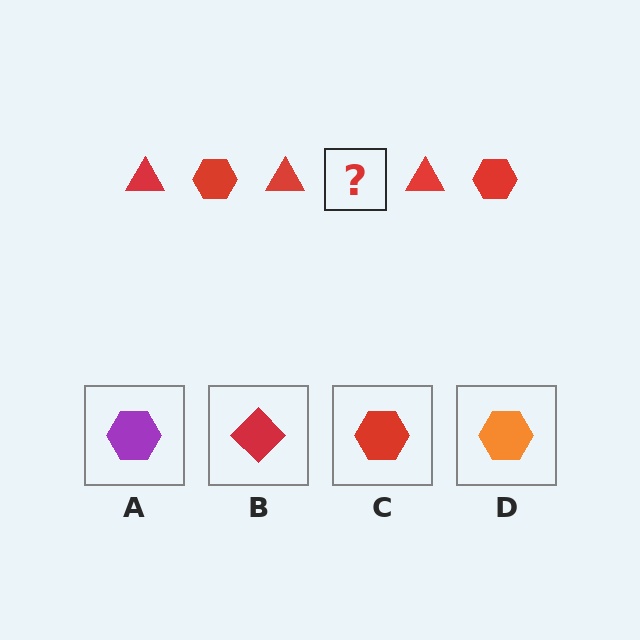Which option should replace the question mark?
Option C.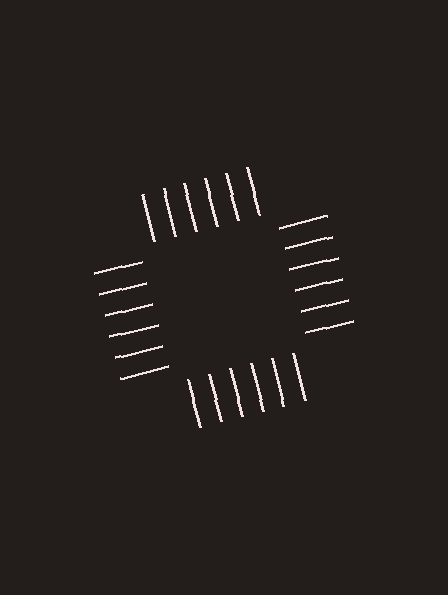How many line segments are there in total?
24 — 6 along each of the 4 edges.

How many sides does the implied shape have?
4 sides — the line-ends trace a square.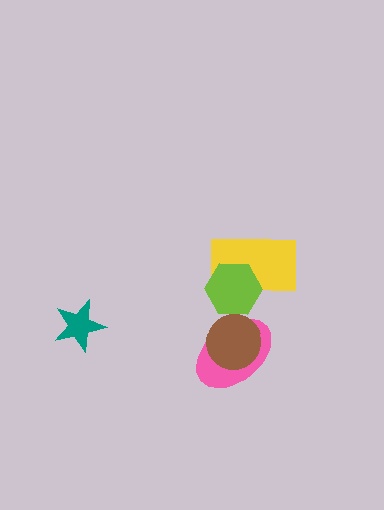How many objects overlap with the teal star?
0 objects overlap with the teal star.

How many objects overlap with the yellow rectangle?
1 object overlaps with the yellow rectangle.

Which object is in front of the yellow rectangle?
The lime hexagon is in front of the yellow rectangle.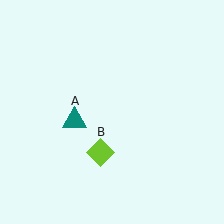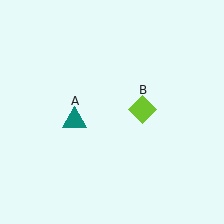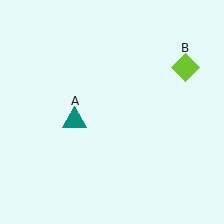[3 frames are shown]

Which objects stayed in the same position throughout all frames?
Teal triangle (object A) remained stationary.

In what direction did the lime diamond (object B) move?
The lime diamond (object B) moved up and to the right.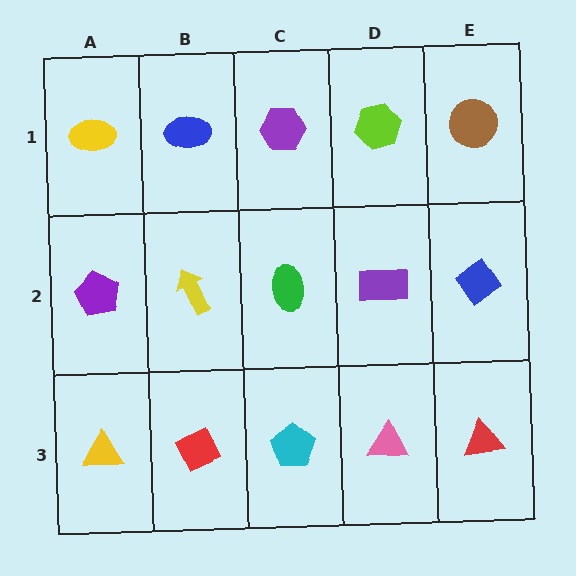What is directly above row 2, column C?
A purple hexagon.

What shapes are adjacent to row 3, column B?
A yellow arrow (row 2, column B), a yellow triangle (row 3, column A), a cyan pentagon (row 3, column C).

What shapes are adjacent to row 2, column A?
A yellow ellipse (row 1, column A), a yellow triangle (row 3, column A), a yellow arrow (row 2, column B).